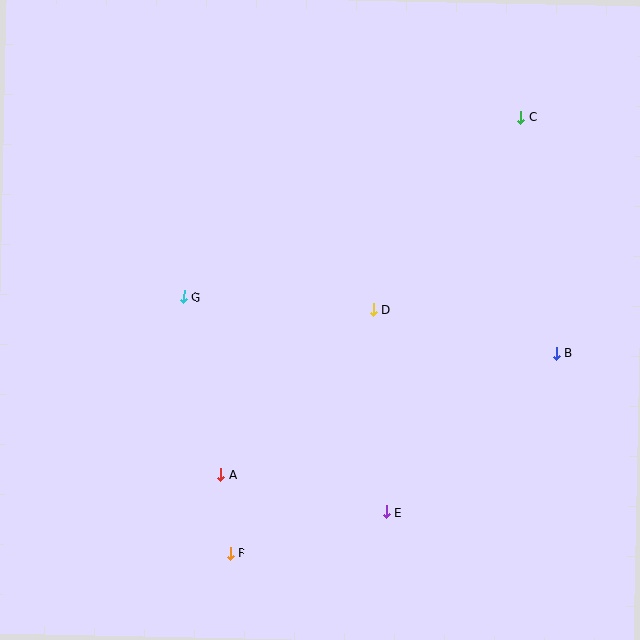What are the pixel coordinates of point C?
Point C is at (521, 117).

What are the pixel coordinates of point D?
Point D is at (374, 310).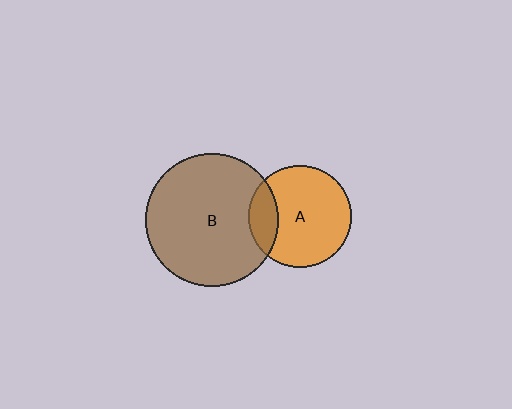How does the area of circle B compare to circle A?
Approximately 1.7 times.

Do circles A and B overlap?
Yes.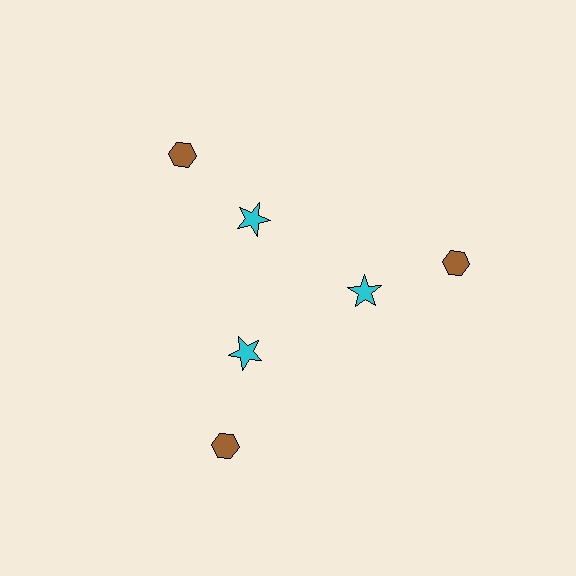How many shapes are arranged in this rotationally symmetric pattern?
There are 6 shapes, arranged in 3 groups of 2.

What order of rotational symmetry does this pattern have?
This pattern has 3-fold rotational symmetry.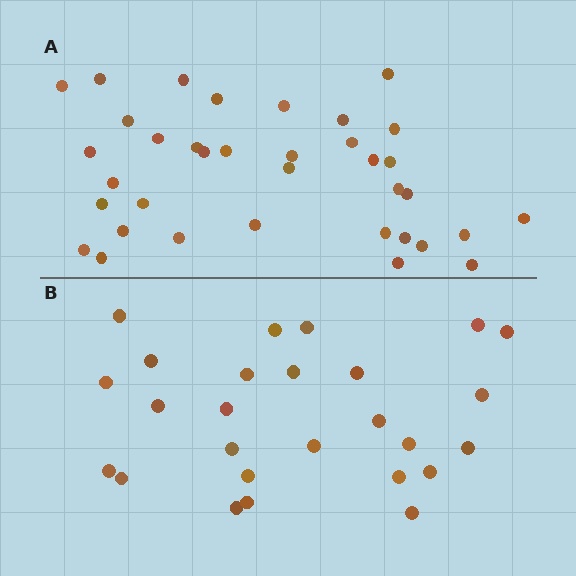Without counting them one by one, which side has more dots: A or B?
Region A (the top region) has more dots.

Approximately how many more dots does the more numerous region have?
Region A has roughly 10 or so more dots than region B.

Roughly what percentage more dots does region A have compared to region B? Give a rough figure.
About 40% more.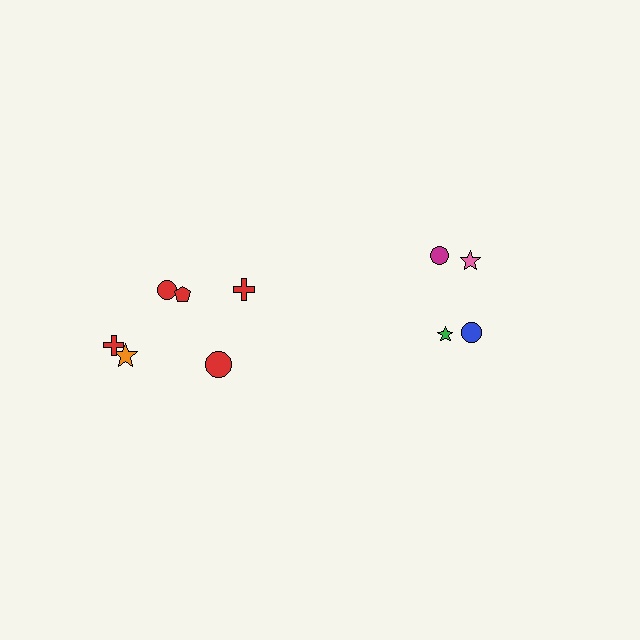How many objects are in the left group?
There are 6 objects.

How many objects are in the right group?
There are 4 objects.